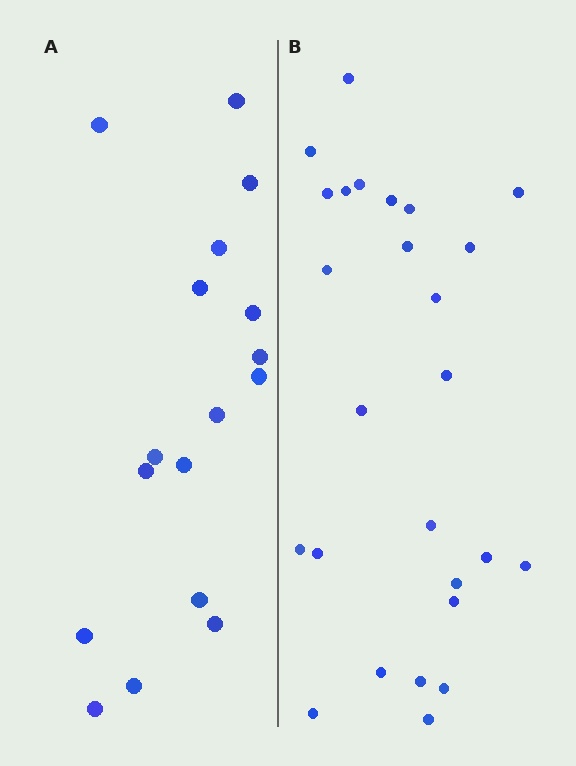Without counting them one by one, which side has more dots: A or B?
Region B (the right region) has more dots.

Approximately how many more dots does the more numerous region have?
Region B has roughly 8 or so more dots than region A.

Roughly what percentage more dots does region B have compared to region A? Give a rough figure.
About 55% more.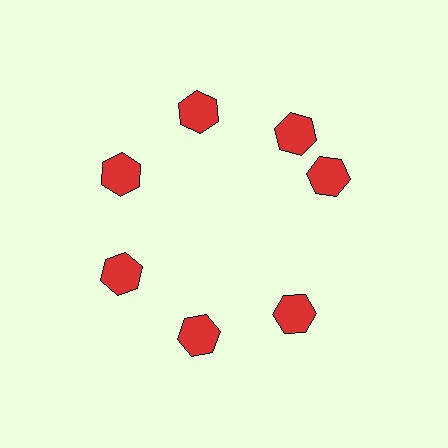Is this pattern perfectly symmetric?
No. The 7 red hexagons are arranged in a ring, but one element near the 3 o'clock position is rotated out of alignment along the ring, breaking the 7-fold rotational symmetry.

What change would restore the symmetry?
The symmetry would be restored by rotating it back into even spacing with its neighbors so that all 7 hexagons sit at equal angles and equal distance from the center.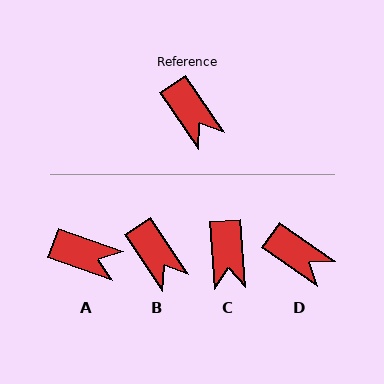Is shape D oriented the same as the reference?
No, it is off by about 21 degrees.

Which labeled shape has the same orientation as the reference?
B.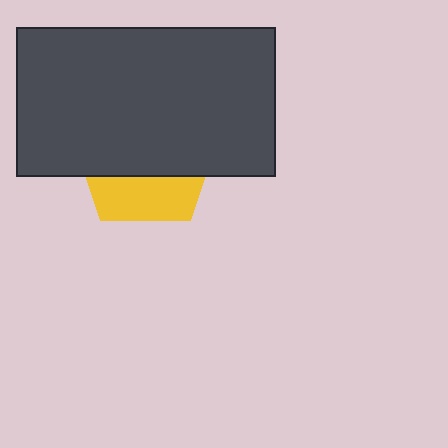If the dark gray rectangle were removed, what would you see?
You would see the complete yellow pentagon.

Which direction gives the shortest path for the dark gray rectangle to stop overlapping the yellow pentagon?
Moving up gives the shortest separation.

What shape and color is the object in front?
The object in front is a dark gray rectangle.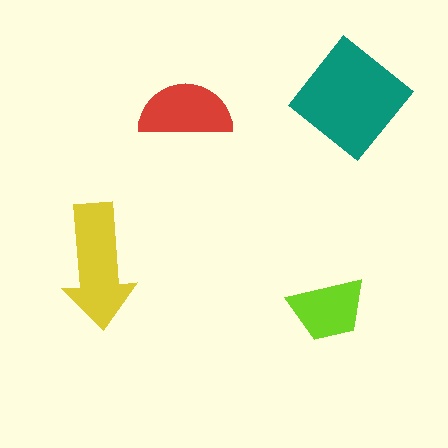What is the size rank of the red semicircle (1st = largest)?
3rd.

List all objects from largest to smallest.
The teal diamond, the yellow arrow, the red semicircle, the lime trapezoid.